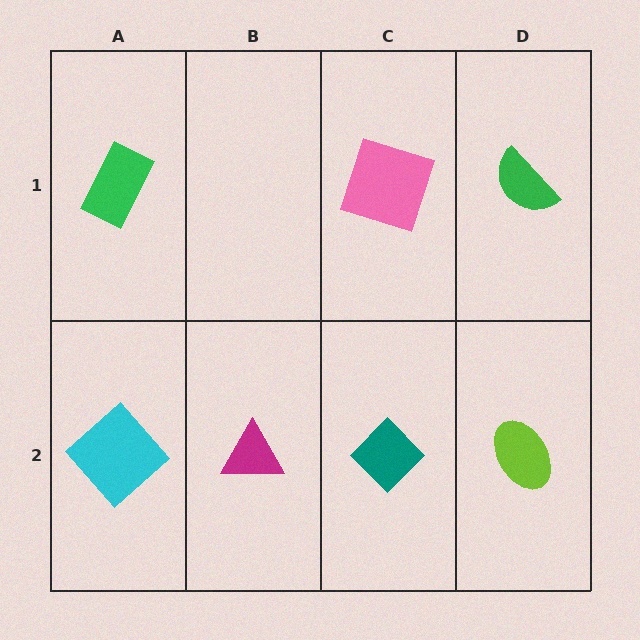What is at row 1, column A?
A green rectangle.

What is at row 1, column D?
A green semicircle.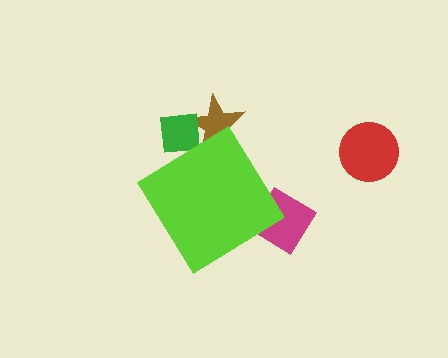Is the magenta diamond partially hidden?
Yes, the magenta diamond is partially hidden behind the lime diamond.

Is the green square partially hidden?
Yes, the green square is partially hidden behind the lime diamond.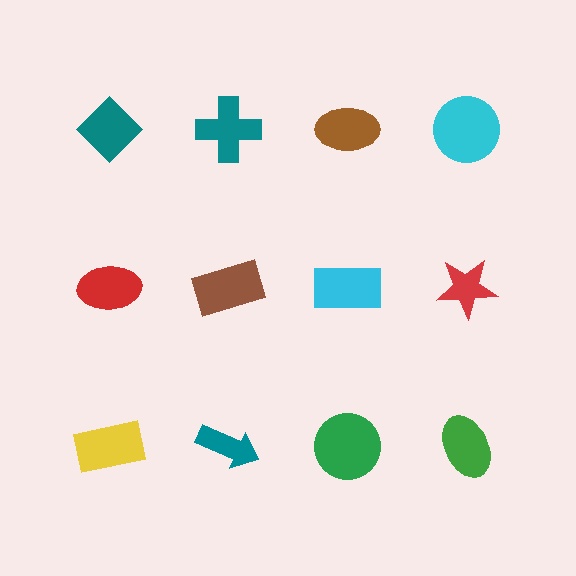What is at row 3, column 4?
A green ellipse.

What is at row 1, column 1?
A teal diamond.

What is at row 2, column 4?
A red star.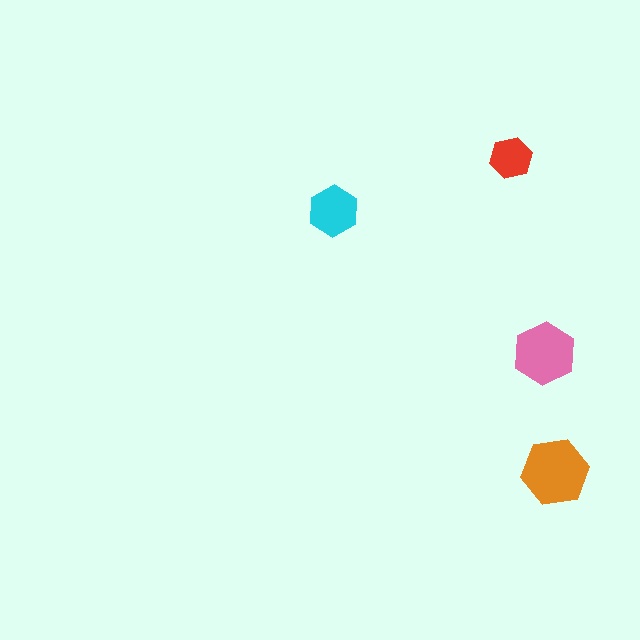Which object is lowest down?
The orange hexagon is bottommost.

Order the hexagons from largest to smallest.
the orange one, the pink one, the cyan one, the red one.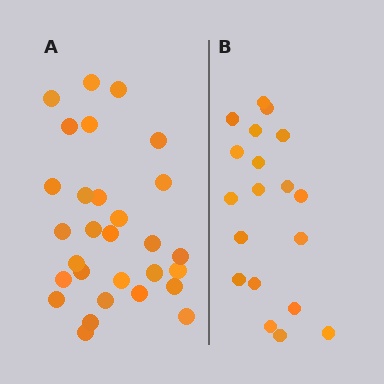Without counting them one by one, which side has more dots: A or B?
Region A (the left region) has more dots.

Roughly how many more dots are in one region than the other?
Region A has roughly 10 or so more dots than region B.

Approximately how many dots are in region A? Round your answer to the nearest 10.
About 30 dots. (The exact count is 29, which rounds to 30.)